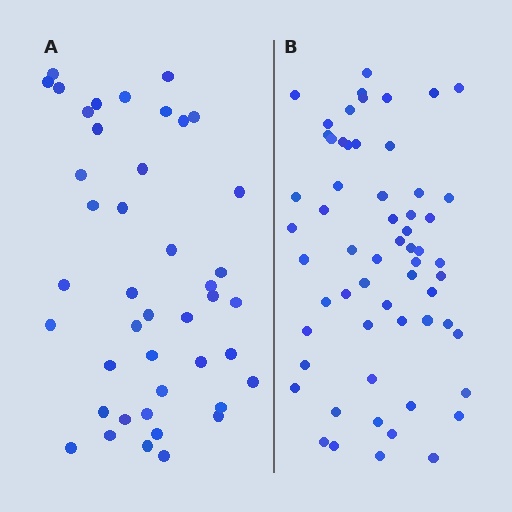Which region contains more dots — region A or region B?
Region B (the right region) has more dots.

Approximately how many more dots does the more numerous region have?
Region B has approximately 15 more dots than region A.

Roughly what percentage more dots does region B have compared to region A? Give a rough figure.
About 40% more.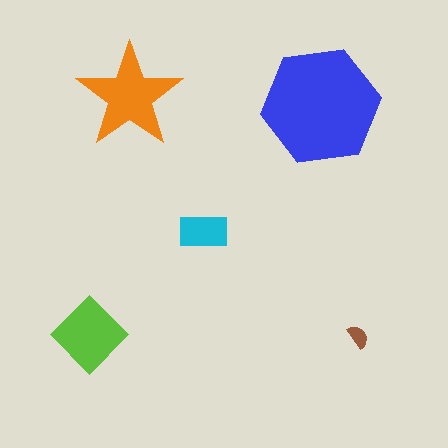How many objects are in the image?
There are 5 objects in the image.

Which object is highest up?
The orange star is topmost.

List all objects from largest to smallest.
The blue hexagon, the orange star, the lime diamond, the cyan rectangle, the brown semicircle.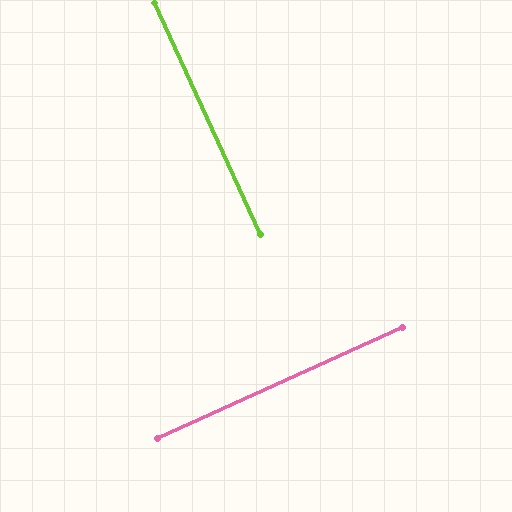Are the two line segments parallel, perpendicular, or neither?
Perpendicular — they meet at approximately 90°.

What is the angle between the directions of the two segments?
Approximately 90 degrees.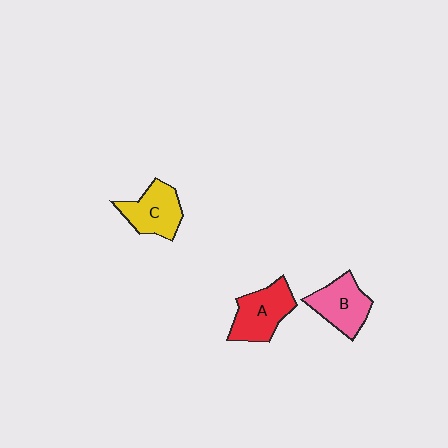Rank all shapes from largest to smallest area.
From largest to smallest: A (red), B (pink), C (yellow).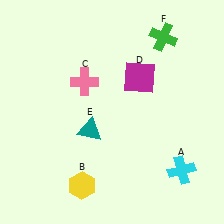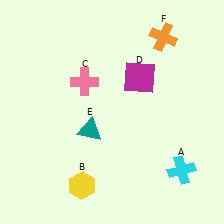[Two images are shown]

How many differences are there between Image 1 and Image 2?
There is 1 difference between the two images.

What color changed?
The cross (F) changed from green in Image 1 to orange in Image 2.